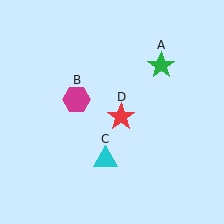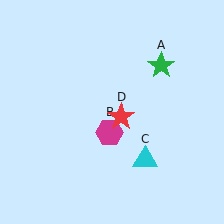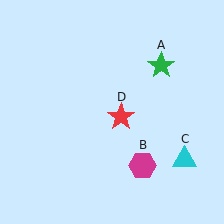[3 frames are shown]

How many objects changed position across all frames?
2 objects changed position: magenta hexagon (object B), cyan triangle (object C).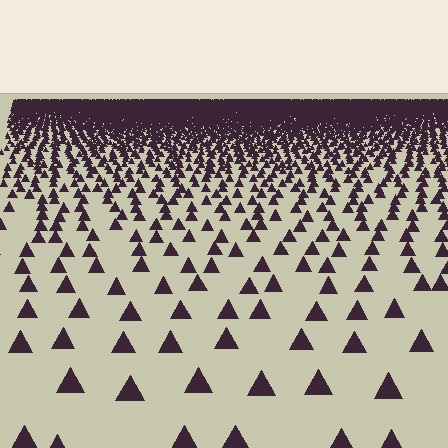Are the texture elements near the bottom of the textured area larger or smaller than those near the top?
Larger. Near the bottom, elements are closer to the viewer and appear at a bigger on-screen size.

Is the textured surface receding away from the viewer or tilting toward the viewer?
The surface is receding away from the viewer. Texture elements get smaller and denser toward the top.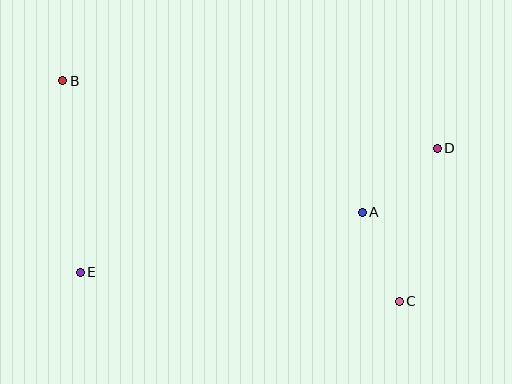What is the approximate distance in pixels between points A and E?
The distance between A and E is approximately 288 pixels.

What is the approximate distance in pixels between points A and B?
The distance between A and B is approximately 327 pixels.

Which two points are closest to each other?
Points A and C are closest to each other.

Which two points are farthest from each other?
Points B and C are farthest from each other.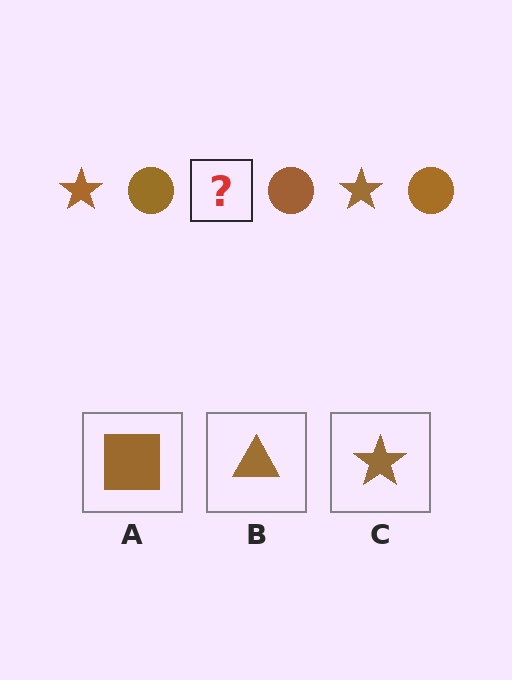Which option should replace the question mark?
Option C.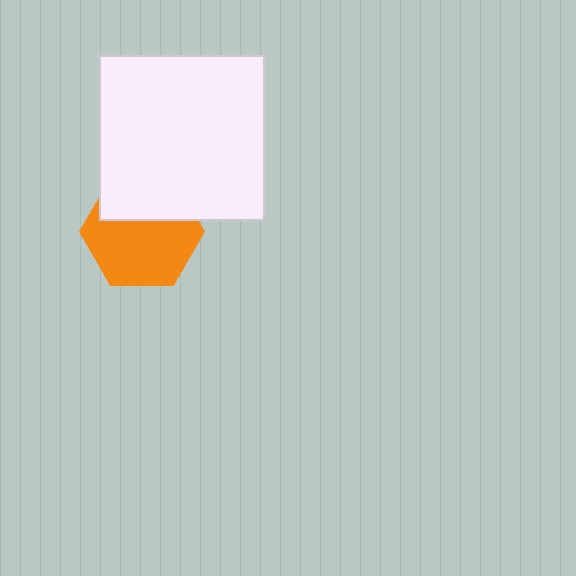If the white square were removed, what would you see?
You would see the complete orange hexagon.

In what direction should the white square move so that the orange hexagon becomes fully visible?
The white square should move up. That is the shortest direction to clear the overlap and leave the orange hexagon fully visible.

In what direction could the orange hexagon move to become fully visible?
The orange hexagon could move down. That would shift it out from behind the white square entirely.